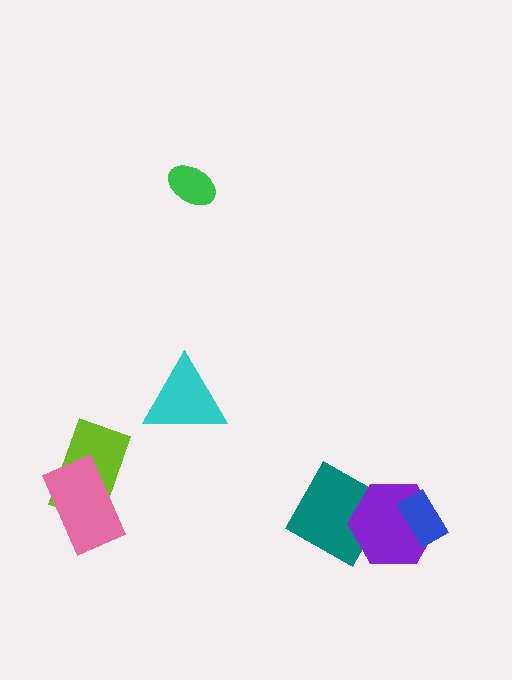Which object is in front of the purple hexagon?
The blue rectangle is in front of the purple hexagon.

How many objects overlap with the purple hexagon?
2 objects overlap with the purple hexagon.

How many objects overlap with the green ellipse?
0 objects overlap with the green ellipse.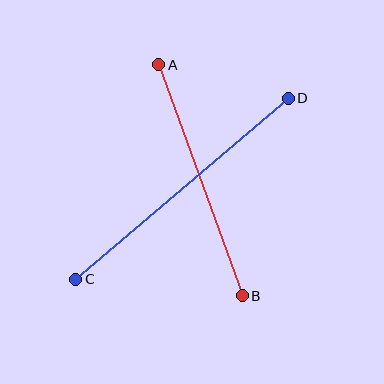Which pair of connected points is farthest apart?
Points C and D are farthest apart.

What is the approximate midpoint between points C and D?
The midpoint is at approximately (182, 189) pixels.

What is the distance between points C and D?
The distance is approximately 279 pixels.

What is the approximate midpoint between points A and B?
The midpoint is at approximately (201, 180) pixels.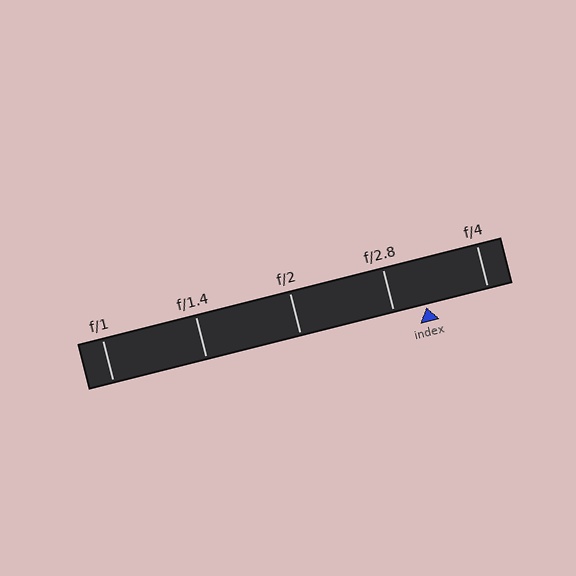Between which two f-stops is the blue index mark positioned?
The index mark is between f/2.8 and f/4.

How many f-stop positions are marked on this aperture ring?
There are 5 f-stop positions marked.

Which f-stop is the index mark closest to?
The index mark is closest to f/2.8.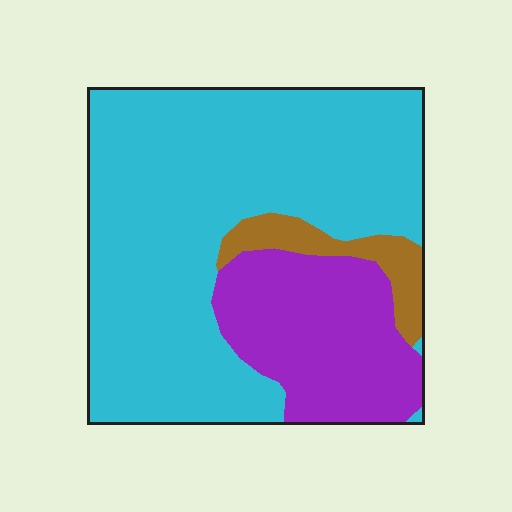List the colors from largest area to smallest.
From largest to smallest: cyan, purple, brown.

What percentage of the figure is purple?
Purple covers 24% of the figure.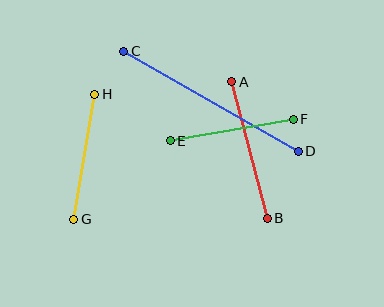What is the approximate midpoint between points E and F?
The midpoint is at approximately (232, 130) pixels.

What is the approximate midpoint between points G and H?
The midpoint is at approximately (84, 157) pixels.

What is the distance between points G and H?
The distance is approximately 126 pixels.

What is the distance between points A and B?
The distance is approximately 141 pixels.